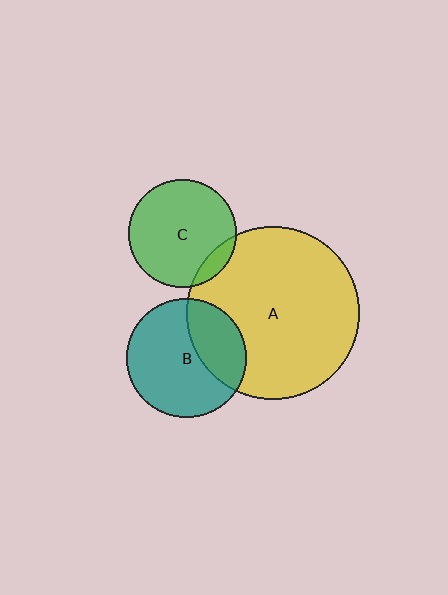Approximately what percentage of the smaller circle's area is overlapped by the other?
Approximately 30%.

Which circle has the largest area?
Circle A (yellow).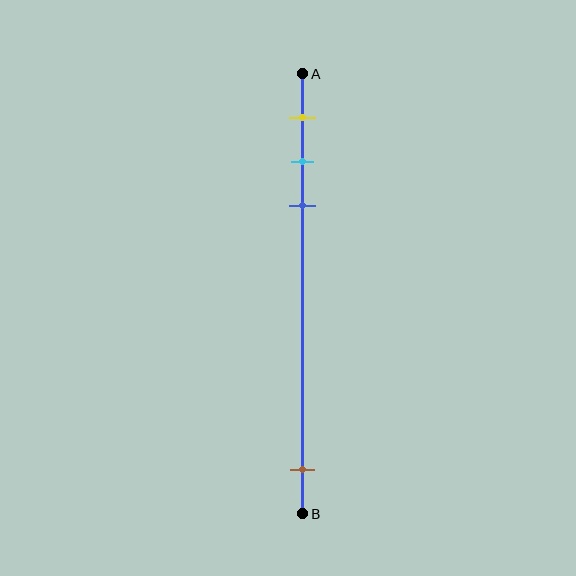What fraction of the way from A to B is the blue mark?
The blue mark is approximately 30% (0.3) of the way from A to B.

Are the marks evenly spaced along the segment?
No, the marks are not evenly spaced.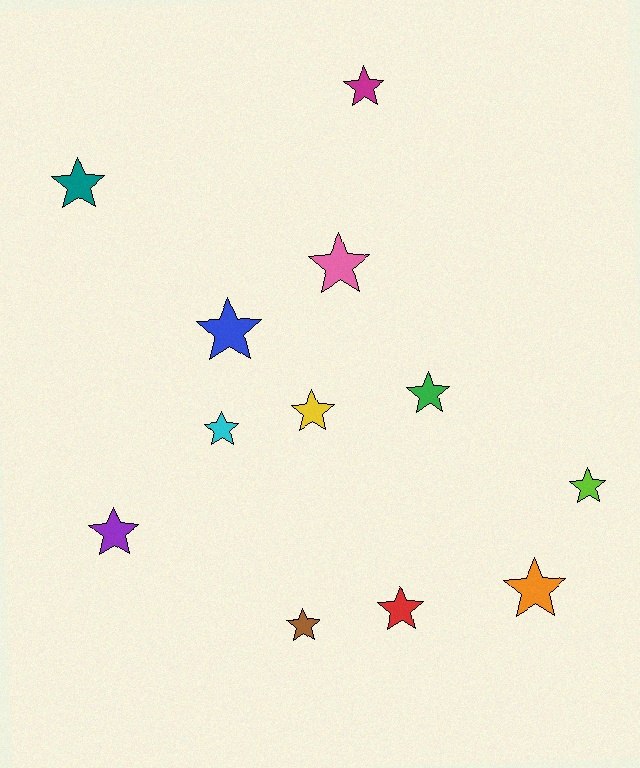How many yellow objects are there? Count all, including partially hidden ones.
There is 1 yellow object.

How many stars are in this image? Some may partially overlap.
There are 12 stars.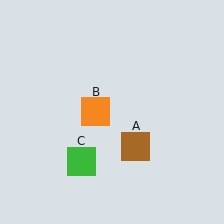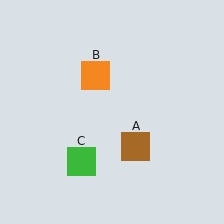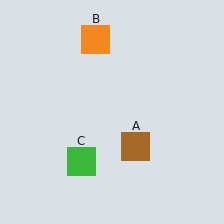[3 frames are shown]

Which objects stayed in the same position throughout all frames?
Brown square (object A) and green square (object C) remained stationary.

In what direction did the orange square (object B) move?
The orange square (object B) moved up.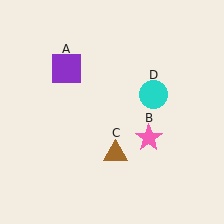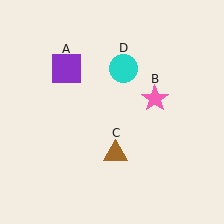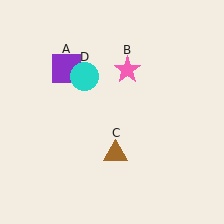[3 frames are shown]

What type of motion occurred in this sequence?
The pink star (object B), cyan circle (object D) rotated counterclockwise around the center of the scene.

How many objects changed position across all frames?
2 objects changed position: pink star (object B), cyan circle (object D).